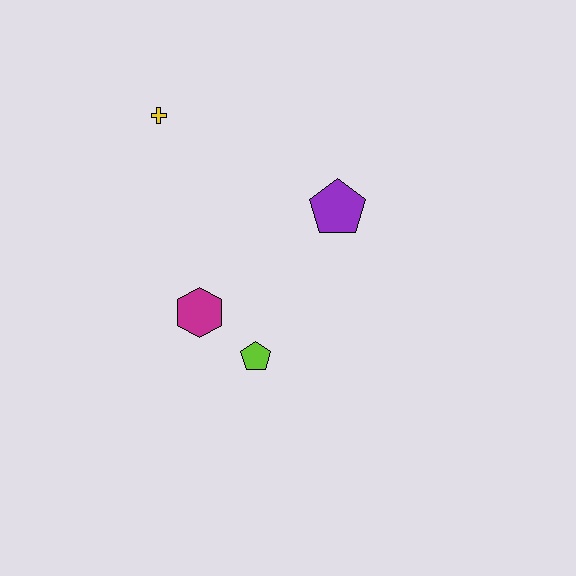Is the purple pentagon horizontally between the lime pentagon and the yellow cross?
No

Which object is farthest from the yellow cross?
The lime pentagon is farthest from the yellow cross.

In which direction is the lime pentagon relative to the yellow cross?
The lime pentagon is below the yellow cross.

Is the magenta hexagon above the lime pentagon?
Yes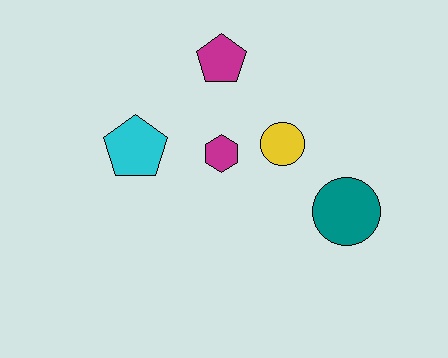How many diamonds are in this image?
There are no diamonds.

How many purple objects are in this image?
There are no purple objects.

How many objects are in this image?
There are 5 objects.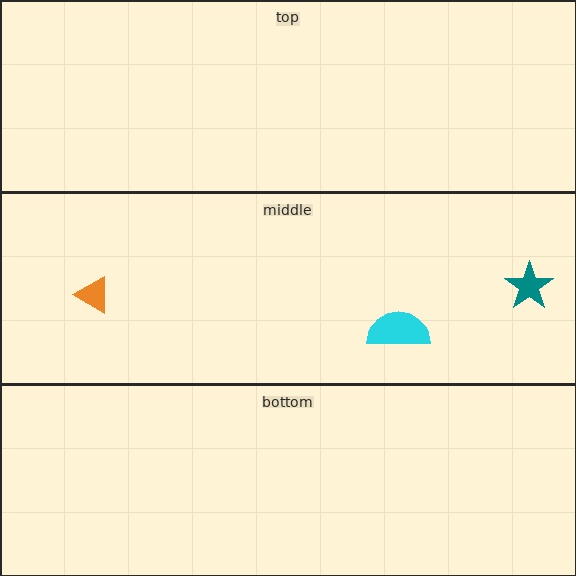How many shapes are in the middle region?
3.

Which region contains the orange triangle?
The middle region.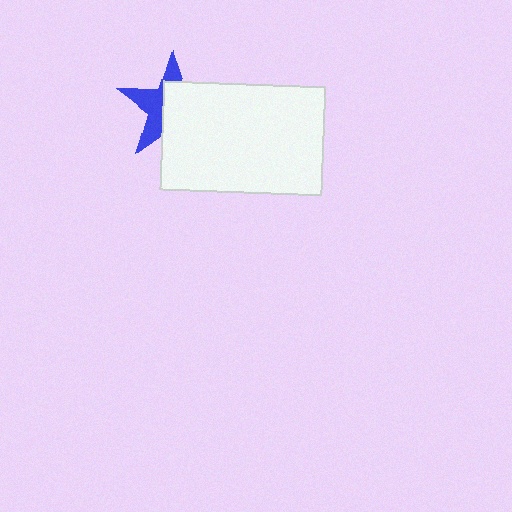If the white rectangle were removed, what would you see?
You would see the complete blue star.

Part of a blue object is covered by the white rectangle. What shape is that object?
It is a star.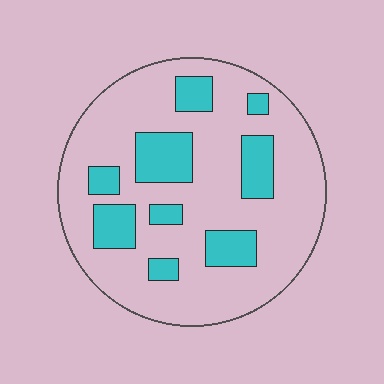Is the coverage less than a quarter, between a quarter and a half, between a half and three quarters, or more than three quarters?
Less than a quarter.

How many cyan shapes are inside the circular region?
9.